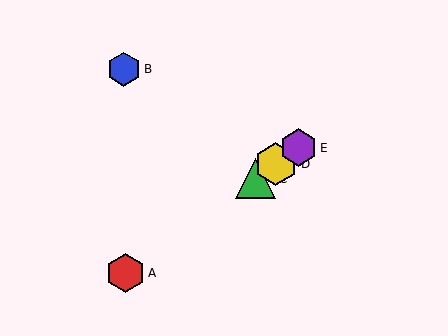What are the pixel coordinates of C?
Object C is at (255, 179).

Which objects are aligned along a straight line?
Objects A, C, D, E are aligned along a straight line.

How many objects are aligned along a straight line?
4 objects (A, C, D, E) are aligned along a straight line.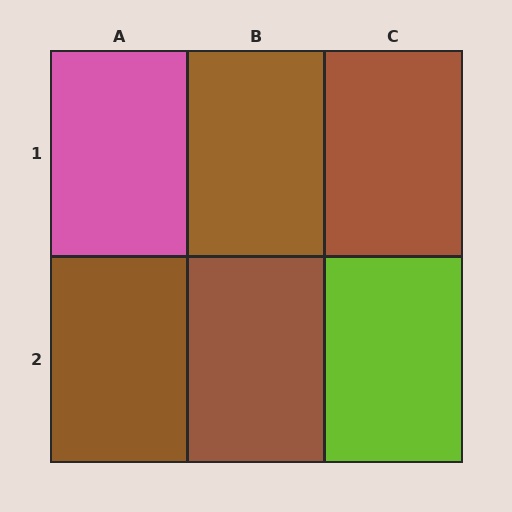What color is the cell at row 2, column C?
Lime.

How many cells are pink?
1 cell is pink.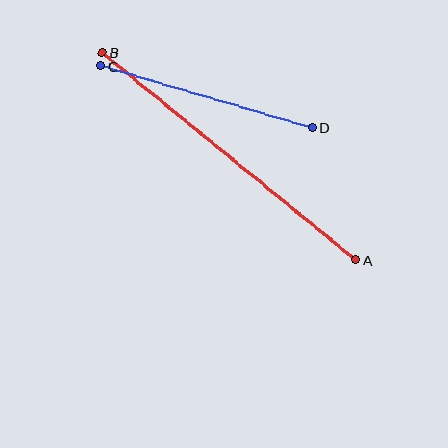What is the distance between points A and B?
The distance is approximately 327 pixels.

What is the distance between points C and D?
The distance is approximately 220 pixels.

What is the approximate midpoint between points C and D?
The midpoint is at approximately (206, 97) pixels.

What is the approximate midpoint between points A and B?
The midpoint is at approximately (229, 156) pixels.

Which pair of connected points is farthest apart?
Points A and B are farthest apart.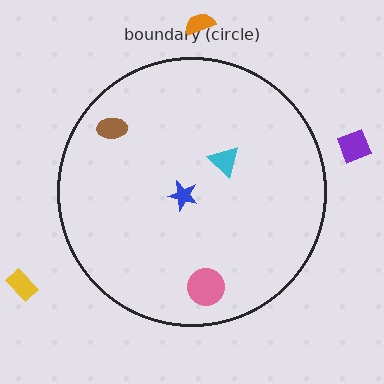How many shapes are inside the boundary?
4 inside, 3 outside.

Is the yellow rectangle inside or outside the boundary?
Outside.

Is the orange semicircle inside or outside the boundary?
Outside.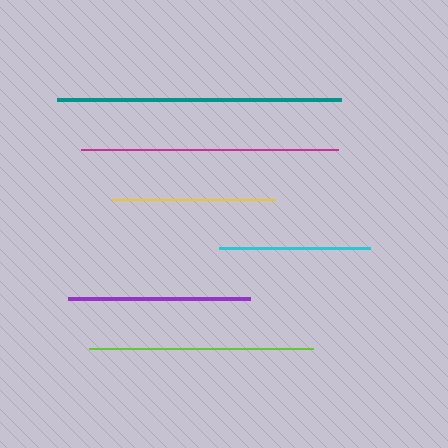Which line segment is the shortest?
The cyan line is the shortest at approximately 151 pixels.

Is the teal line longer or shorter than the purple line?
The teal line is longer than the purple line.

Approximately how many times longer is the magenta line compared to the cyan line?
The magenta line is approximately 1.7 times the length of the cyan line.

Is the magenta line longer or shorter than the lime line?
The magenta line is longer than the lime line.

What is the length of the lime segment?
The lime segment is approximately 224 pixels long.